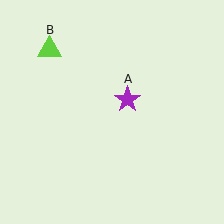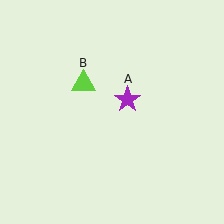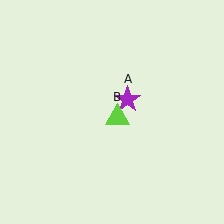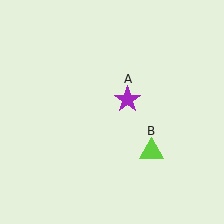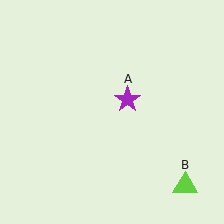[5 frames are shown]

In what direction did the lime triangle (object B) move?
The lime triangle (object B) moved down and to the right.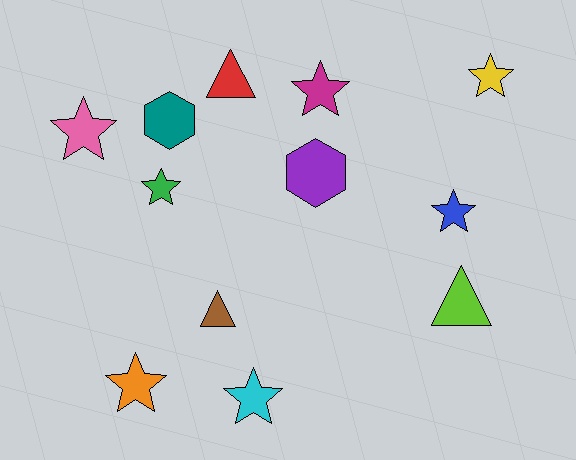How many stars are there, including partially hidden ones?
There are 7 stars.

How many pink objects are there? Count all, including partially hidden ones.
There is 1 pink object.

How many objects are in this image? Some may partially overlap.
There are 12 objects.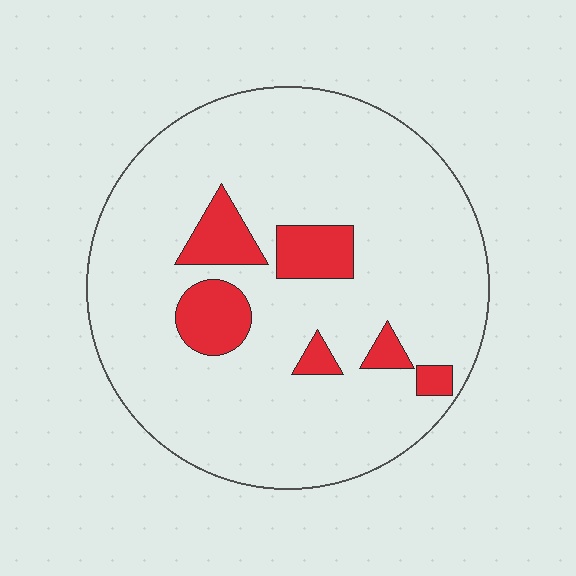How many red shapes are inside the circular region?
6.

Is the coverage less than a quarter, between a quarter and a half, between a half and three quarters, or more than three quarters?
Less than a quarter.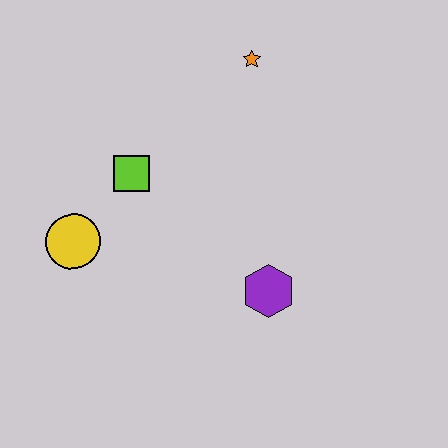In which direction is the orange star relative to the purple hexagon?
The orange star is above the purple hexagon.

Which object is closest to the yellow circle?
The lime square is closest to the yellow circle.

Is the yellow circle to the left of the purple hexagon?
Yes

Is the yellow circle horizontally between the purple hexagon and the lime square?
No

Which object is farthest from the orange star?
The yellow circle is farthest from the orange star.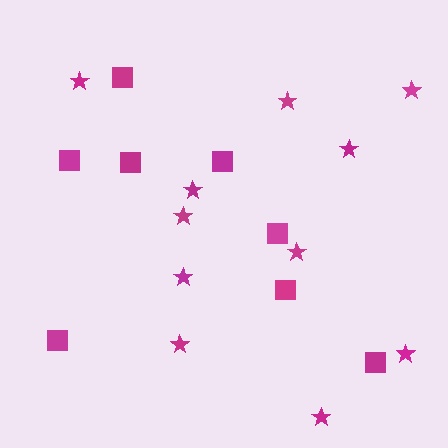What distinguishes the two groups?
There are 2 groups: one group of squares (8) and one group of stars (11).